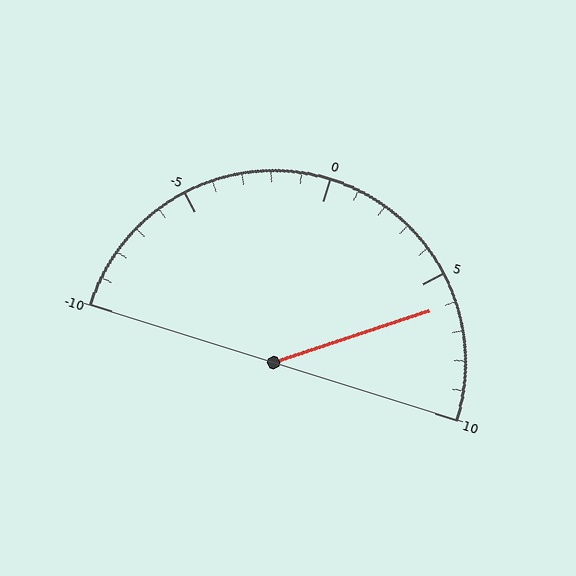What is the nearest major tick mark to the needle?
The nearest major tick mark is 5.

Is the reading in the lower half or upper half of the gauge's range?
The reading is in the upper half of the range (-10 to 10).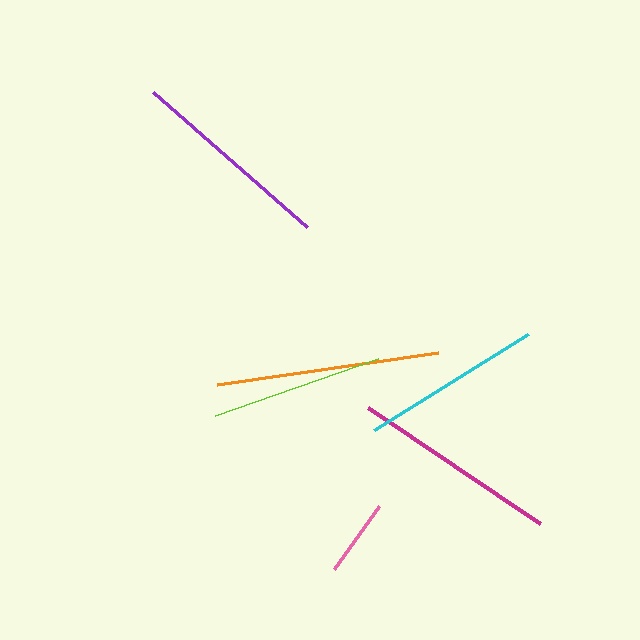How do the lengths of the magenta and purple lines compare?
The magenta and purple lines are approximately the same length.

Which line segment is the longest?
The orange line is the longest at approximately 223 pixels.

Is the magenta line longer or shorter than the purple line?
The magenta line is longer than the purple line.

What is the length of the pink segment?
The pink segment is approximately 77 pixels long.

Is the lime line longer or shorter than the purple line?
The purple line is longer than the lime line.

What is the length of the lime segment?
The lime segment is approximately 173 pixels long.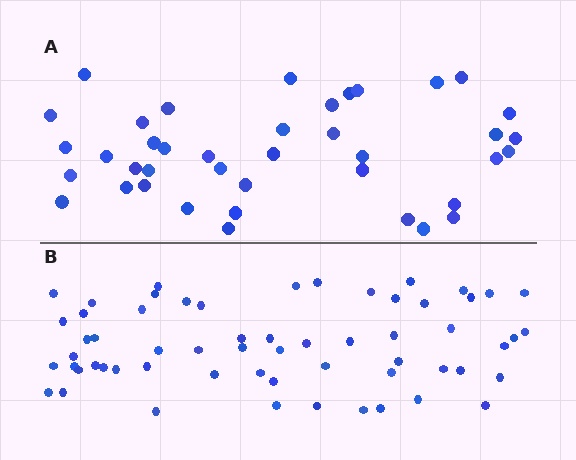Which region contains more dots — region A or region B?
Region B (the bottom region) has more dots.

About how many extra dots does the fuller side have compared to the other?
Region B has approximately 20 more dots than region A.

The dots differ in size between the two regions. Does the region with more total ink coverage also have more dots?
No. Region A has more total ink coverage because its dots are larger, but region B actually contains more individual dots. Total area can be misleading — the number of items is what matters here.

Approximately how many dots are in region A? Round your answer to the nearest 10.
About 40 dots.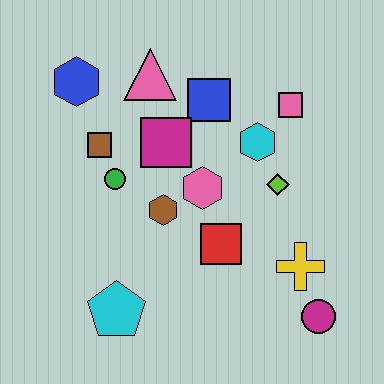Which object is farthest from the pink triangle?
The magenta circle is farthest from the pink triangle.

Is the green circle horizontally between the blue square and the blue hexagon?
Yes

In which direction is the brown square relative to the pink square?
The brown square is to the left of the pink square.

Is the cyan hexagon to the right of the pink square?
No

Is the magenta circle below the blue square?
Yes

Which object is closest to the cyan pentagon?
The brown hexagon is closest to the cyan pentagon.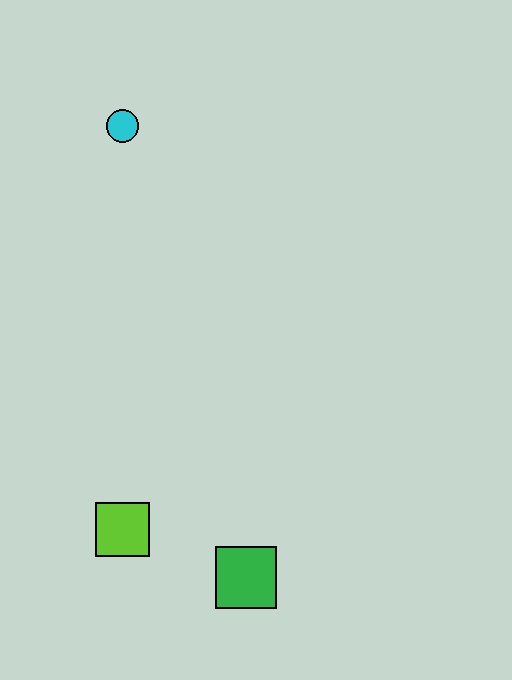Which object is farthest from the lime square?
The cyan circle is farthest from the lime square.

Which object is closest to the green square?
The lime square is closest to the green square.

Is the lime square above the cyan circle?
No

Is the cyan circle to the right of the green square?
No